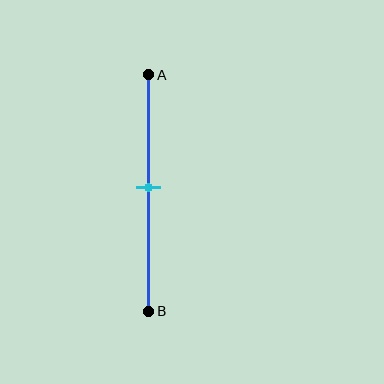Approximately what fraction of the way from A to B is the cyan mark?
The cyan mark is approximately 50% of the way from A to B.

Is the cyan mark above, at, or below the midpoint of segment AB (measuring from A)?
The cyan mark is approximately at the midpoint of segment AB.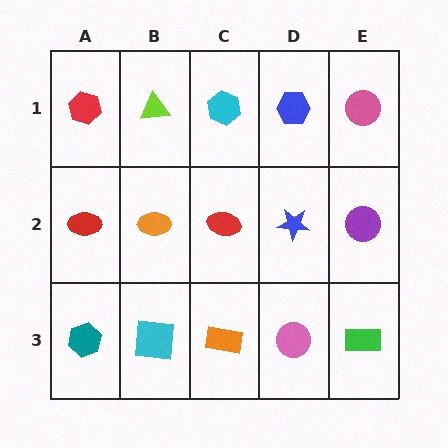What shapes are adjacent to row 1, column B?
An orange ellipse (row 2, column B), a red hexagon (row 1, column A), a cyan hexagon (row 1, column C).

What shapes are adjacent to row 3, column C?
A red ellipse (row 2, column C), a cyan square (row 3, column B), a pink circle (row 3, column D).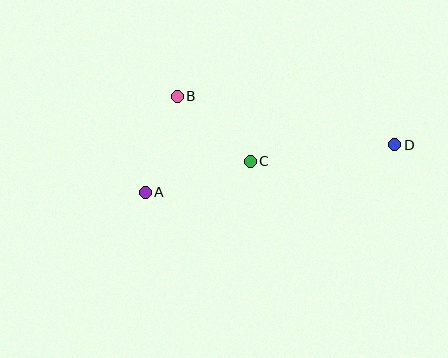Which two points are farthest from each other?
Points A and D are farthest from each other.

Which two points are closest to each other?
Points B and C are closest to each other.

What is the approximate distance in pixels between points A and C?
The distance between A and C is approximately 109 pixels.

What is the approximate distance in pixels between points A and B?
The distance between A and B is approximately 101 pixels.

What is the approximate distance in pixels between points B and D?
The distance between B and D is approximately 223 pixels.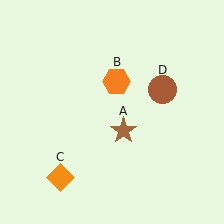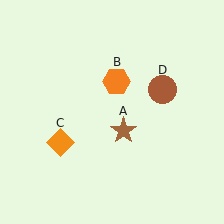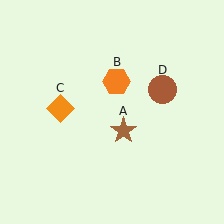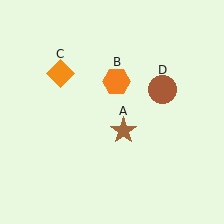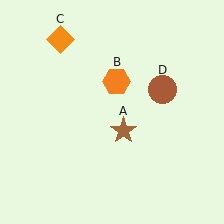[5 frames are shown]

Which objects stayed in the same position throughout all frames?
Brown star (object A) and orange hexagon (object B) and brown circle (object D) remained stationary.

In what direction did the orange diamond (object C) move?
The orange diamond (object C) moved up.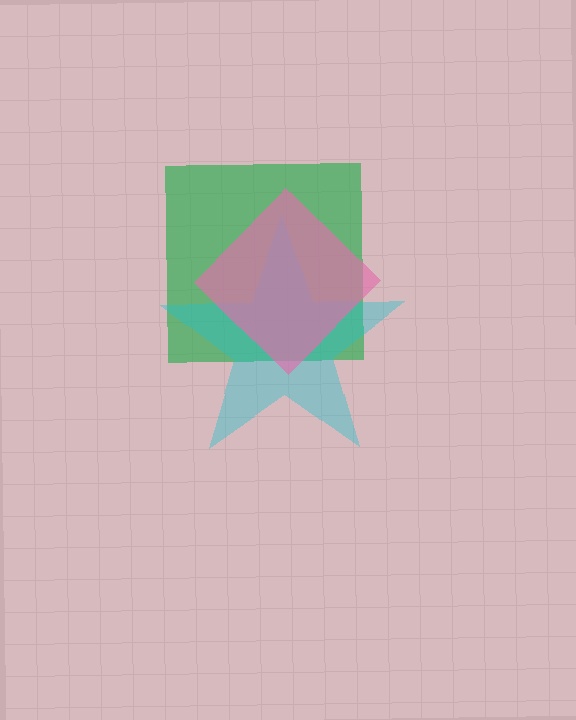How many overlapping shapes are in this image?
There are 3 overlapping shapes in the image.